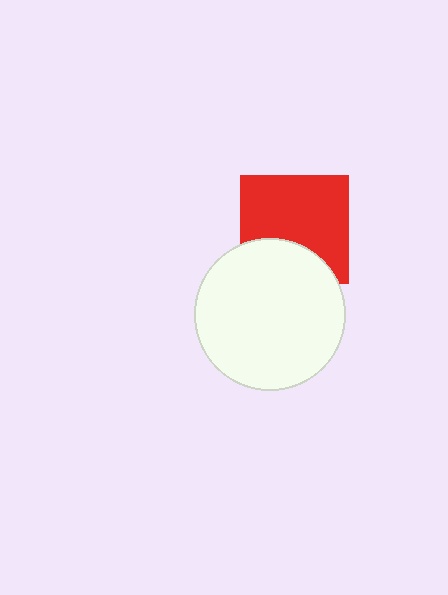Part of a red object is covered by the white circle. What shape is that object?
It is a square.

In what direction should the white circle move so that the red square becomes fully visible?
The white circle should move down. That is the shortest direction to clear the overlap and leave the red square fully visible.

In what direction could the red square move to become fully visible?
The red square could move up. That would shift it out from behind the white circle entirely.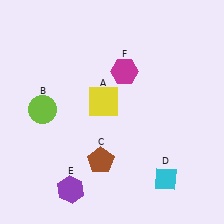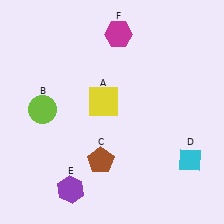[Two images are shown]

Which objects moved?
The objects that moved are: the cyan diamond (D), the magenta hexagon (F).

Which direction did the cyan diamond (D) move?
The cyan diamond (D) moved right.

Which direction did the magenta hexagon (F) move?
The magenta hexagon (F) moved up.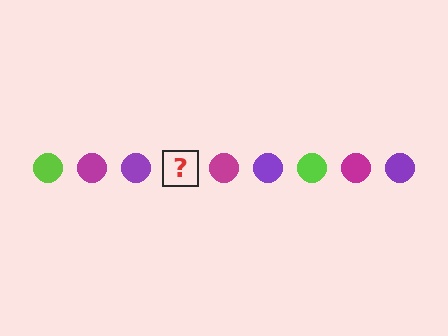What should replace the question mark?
The question mark should be replaced with a lime circle.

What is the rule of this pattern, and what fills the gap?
The rule is that the pattern cycles through lime, magenta, purple circles. The gap should be filled with a lime circle.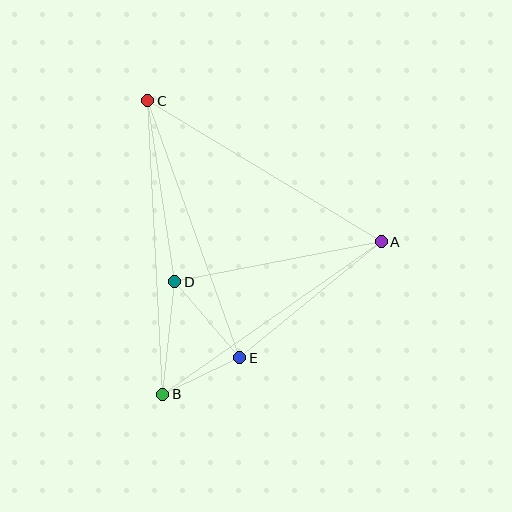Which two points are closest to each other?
Points B and E are closest to each other.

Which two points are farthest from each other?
Points B and C are farthest from each other.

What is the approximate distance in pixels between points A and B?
The distance between A and B is approximately 266 pixels.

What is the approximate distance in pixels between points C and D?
The distance between C and D is approximately 183 pixels.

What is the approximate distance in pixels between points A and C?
The distance between A and C is approximately 273 pixels.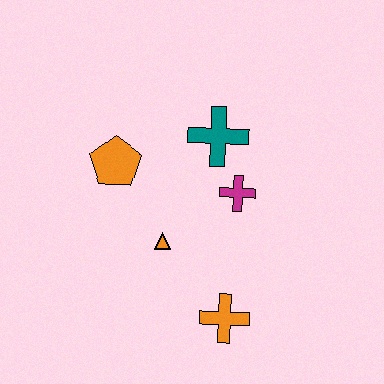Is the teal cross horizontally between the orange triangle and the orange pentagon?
No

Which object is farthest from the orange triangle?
The teal cross is farthest from the orange triangle.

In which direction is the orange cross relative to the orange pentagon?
The orange cross is below the orange pentagon.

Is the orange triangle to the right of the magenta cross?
No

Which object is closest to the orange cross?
The orange triangle is closest to the orange cross.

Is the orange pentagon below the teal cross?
Yes